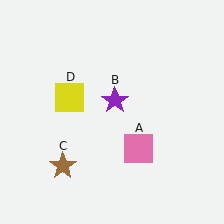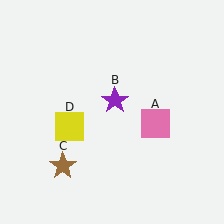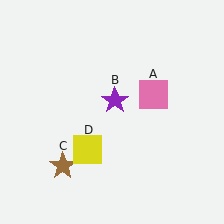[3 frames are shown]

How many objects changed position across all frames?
2 objects changed position: pink square (object A), yellow square (object D).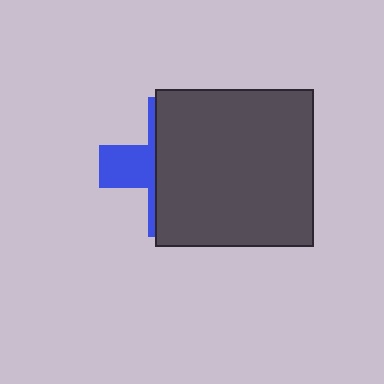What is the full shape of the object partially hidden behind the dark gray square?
The partially hidden object is a blue cross.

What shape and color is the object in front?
The object in front is a dark gray square.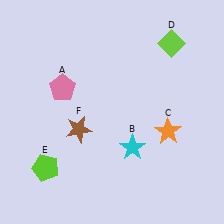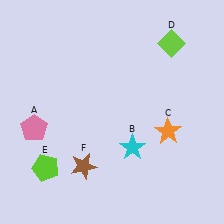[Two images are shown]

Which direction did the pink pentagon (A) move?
The pink pentagon (A) moved down.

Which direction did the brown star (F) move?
The brown star (F) moved down.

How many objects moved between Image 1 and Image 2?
2 objects moved between the two images.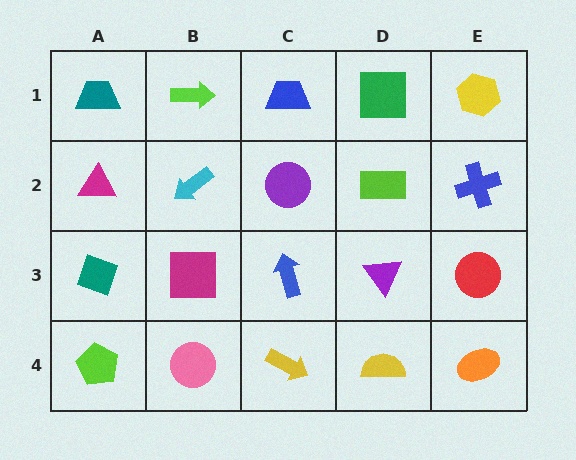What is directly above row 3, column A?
A magenta triangle.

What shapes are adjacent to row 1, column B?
A cyan arrow (row 2, column B), a teal trapezoid (row 1, column A), a blue trapezoid (row 1, column C).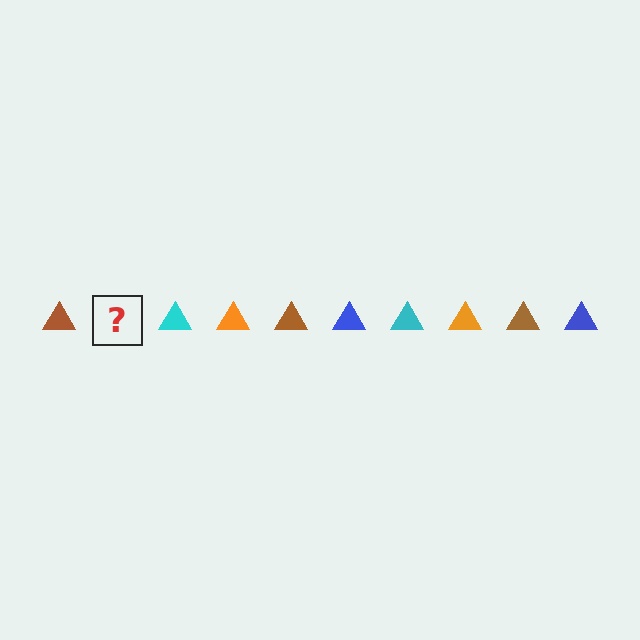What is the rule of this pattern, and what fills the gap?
The rule is that the pattern cycles through brown, blue, cyan, orange triangles. The gap should be filled with a blue triangle.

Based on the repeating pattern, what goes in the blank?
The blank should be a blue triangle.